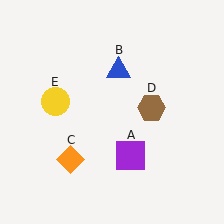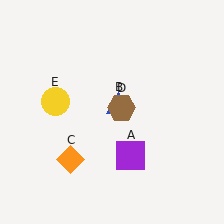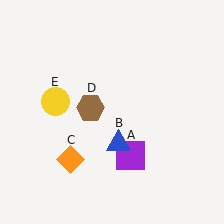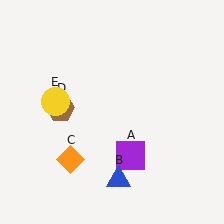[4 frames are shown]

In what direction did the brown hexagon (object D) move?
The brown hexagon (object D) moved left.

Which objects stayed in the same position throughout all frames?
Purple square (object A) and orange diamond (object C) and yellow circle (object E) remained stationary.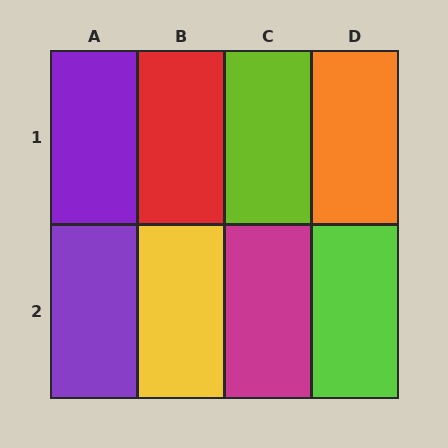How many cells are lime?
2 cells are lime.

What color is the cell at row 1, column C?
Lime.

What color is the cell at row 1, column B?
Red.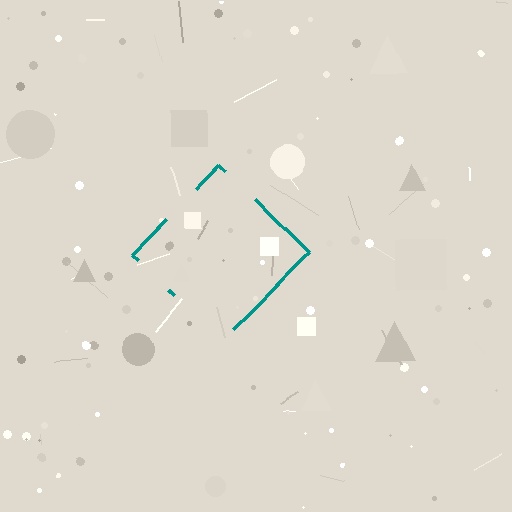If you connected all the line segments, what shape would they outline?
They would outline a diamond.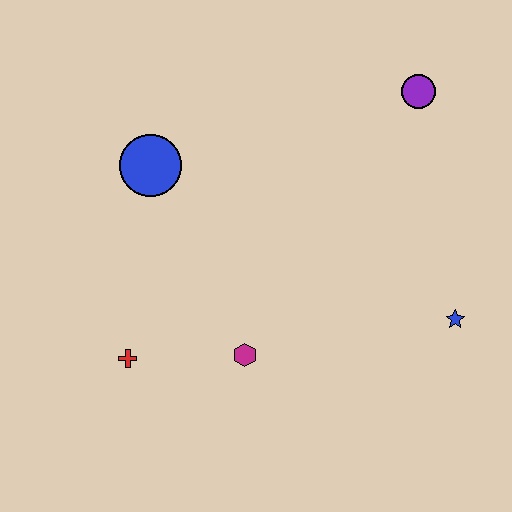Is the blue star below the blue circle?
Yes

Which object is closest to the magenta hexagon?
The red cross is closest to the magenta hexagon.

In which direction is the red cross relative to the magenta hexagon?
The red cross is to the left of the magenta hexagon.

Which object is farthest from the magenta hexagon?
The purple circle is farthest from the magenta hexagon.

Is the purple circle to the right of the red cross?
Yes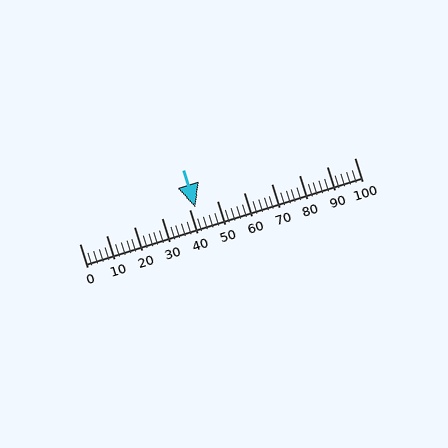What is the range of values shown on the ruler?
The ruler shows values from 0 to 100.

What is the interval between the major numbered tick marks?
The major tick marks are spaced 10 units apart.